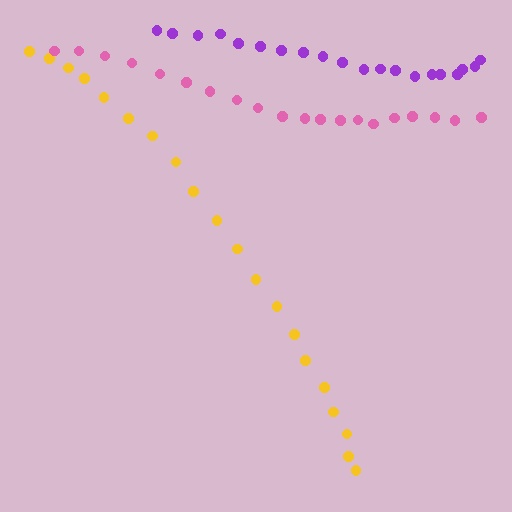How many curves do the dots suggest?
There are 3 distinct paths.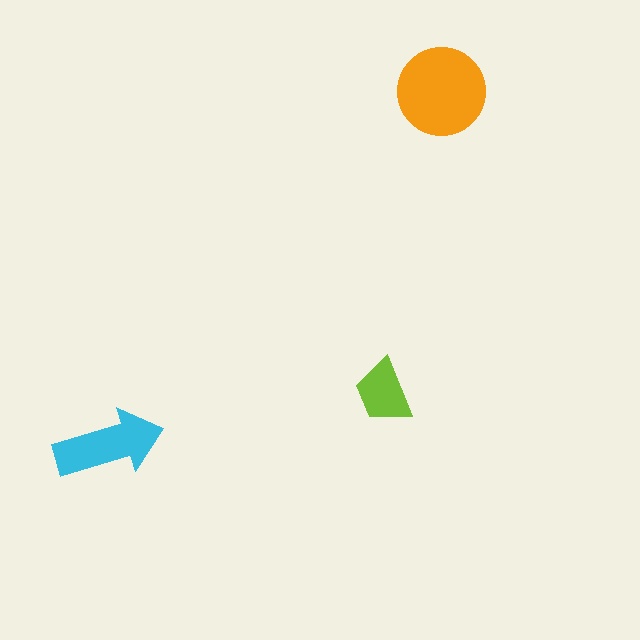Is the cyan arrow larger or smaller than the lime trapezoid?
Larger.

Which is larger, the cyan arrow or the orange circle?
The orange circle.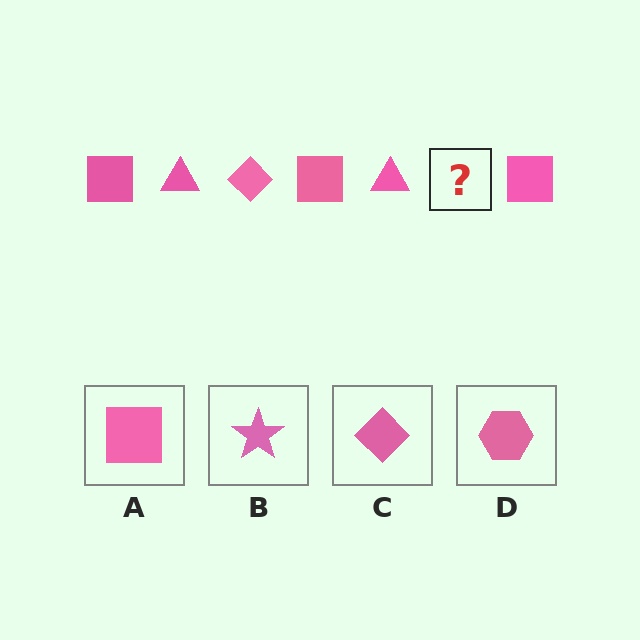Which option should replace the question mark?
Option C.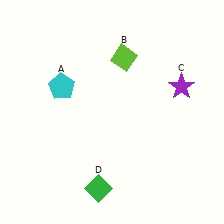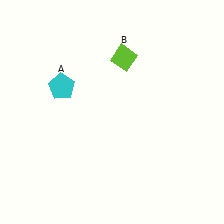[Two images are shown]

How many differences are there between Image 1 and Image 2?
There are 2 differences between the two images.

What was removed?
The purple star (C), the green diamond (D) were removed in Image 2.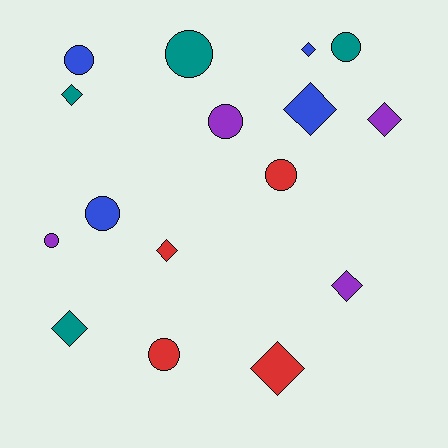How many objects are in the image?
There are 16 objects.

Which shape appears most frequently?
Circle, with 8 objects.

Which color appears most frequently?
Red, with 4 objects.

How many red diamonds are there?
There are 2 red diamonds.